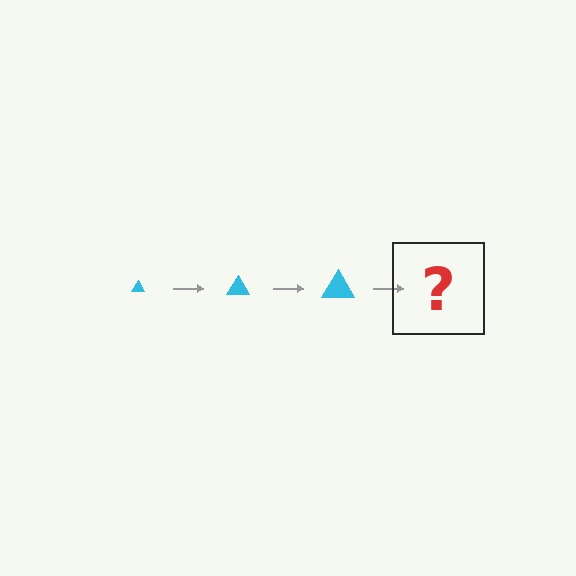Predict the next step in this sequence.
The next step is a cyan triangle, larger than the previous one.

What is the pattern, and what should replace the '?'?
The pattern is that the triangle gets progressively larger each step. The '?' should be a cyan triangle, larger than the previous one.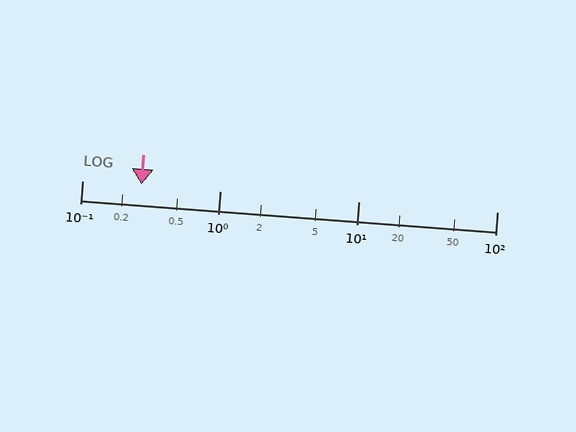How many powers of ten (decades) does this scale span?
The scale spans 3 decades, from 0.1 to 100.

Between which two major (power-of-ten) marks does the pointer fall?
The pointer is between 0.1 and 1.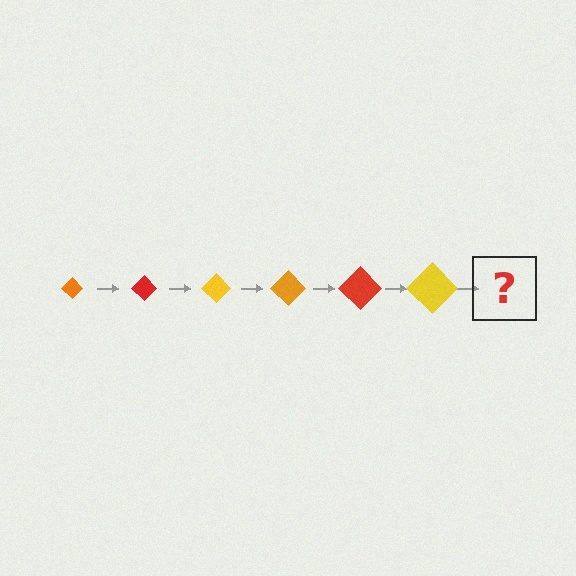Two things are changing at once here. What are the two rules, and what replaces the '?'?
The two rules are that the diamond grows larger each step and the color cycles through orange, red, and yellow. The '?' should be an orange diamond, larger than the previous one.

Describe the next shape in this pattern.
It should be an orange diamond, larger than the previous one.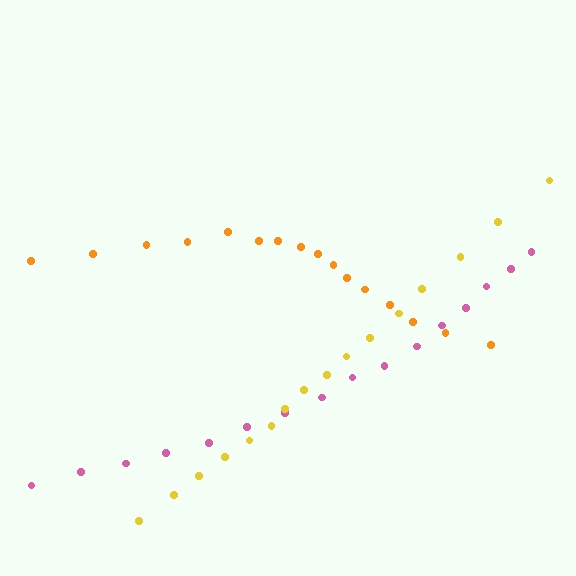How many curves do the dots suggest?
There are 3 distinct paths.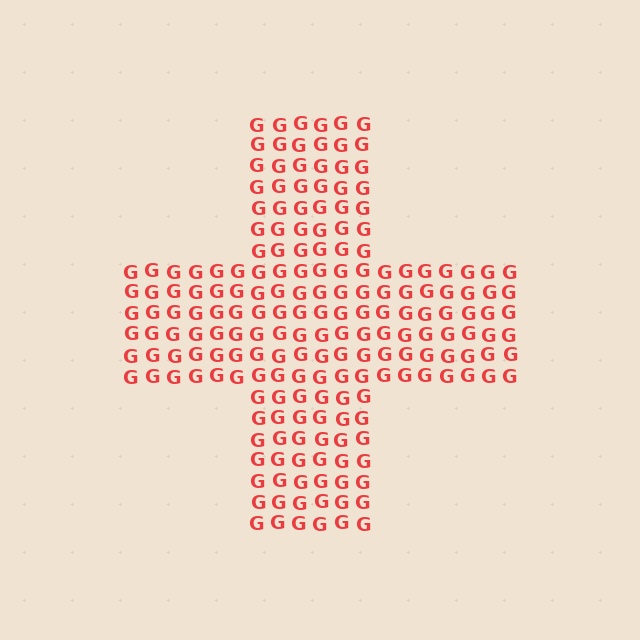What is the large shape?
The large shape is a cross.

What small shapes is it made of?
It is made of small letter G's.